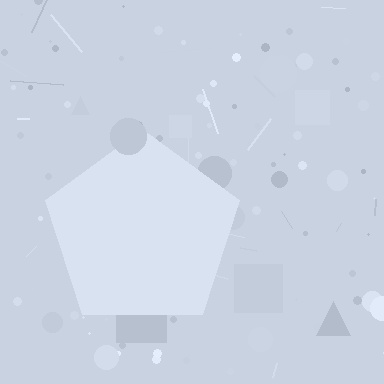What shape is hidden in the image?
A pentagon is hidden in the image.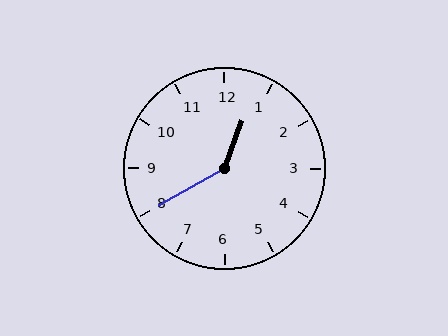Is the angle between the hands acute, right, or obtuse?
It is obtuse.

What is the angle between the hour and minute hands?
Approximately 140 degrees.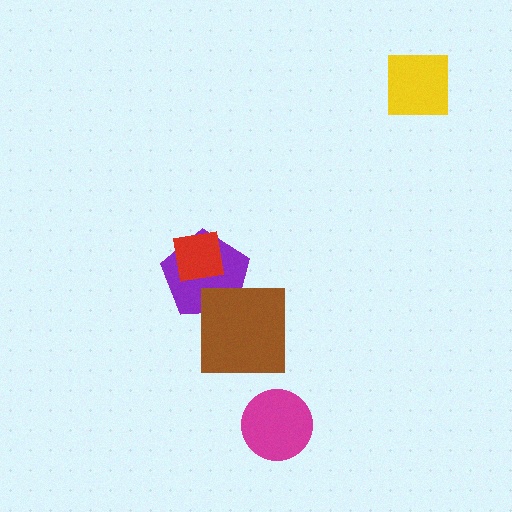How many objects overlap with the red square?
1 object overlaps with the red square.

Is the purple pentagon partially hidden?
Yes, it is partially covered by another shape.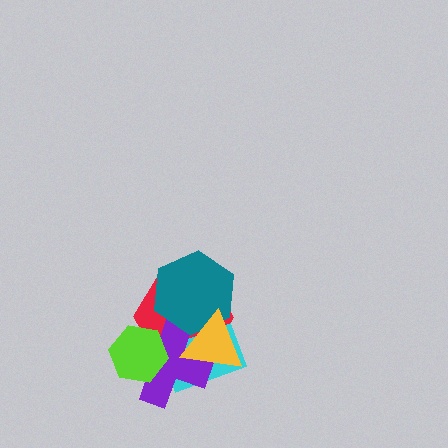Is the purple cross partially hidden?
Yes, it is partially covered by another shape.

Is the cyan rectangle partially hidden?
Yes, it is partially covered by another shape.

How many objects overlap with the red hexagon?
5 objects overlap with the red hexagon.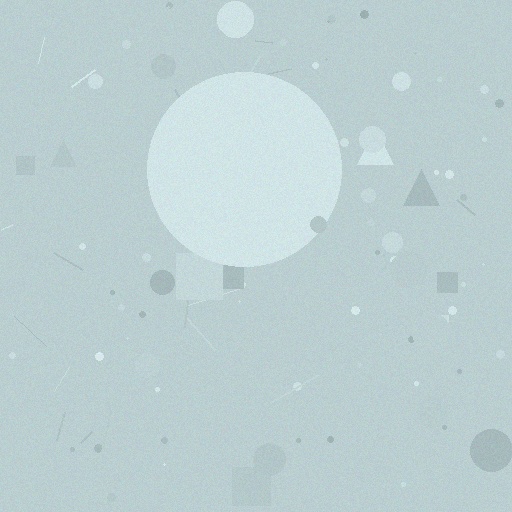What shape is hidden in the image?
A circle is hidden in the image.